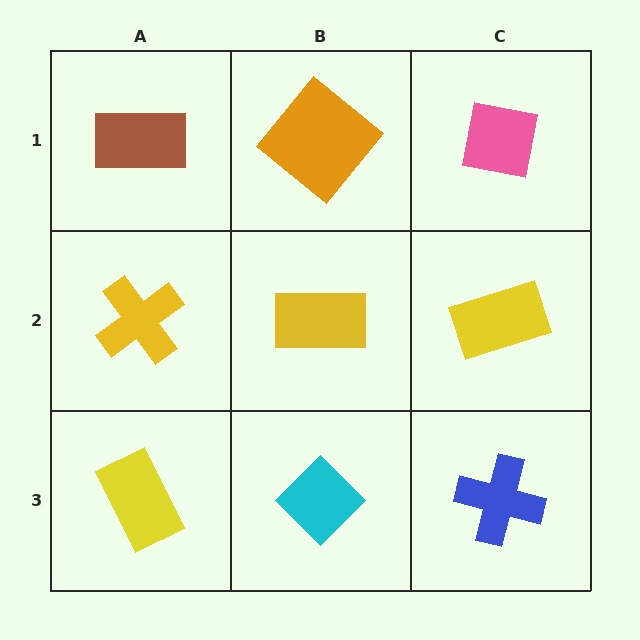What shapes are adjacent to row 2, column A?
A brown rectangle (row 1, column A), a yellow rectangle (row 3, column A), a yellow rectangle (row 2, column B).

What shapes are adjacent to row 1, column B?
A yellow rectangle (row 2, column B), a brown rectangle (row 1, column A), a pink square (row 1, column C).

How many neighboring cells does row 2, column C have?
3.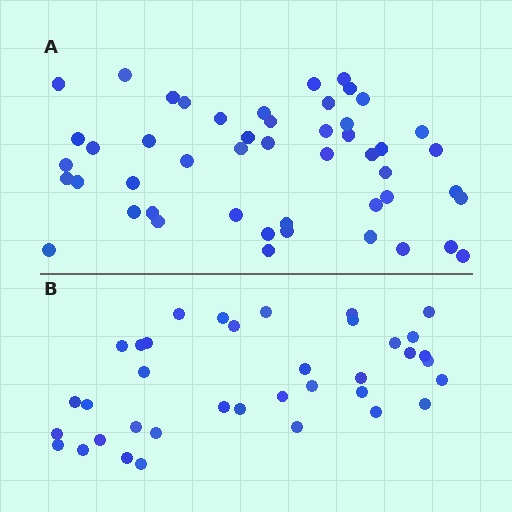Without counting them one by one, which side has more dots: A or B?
Region A (the top region) has more dots.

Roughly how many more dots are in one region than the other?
Region A has roughly 12 or so more dots than region B.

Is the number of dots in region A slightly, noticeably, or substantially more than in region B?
Region A has noticeably more, but not dramatically so. The ratio is roughly 1.3 to 1.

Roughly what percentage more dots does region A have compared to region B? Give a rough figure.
About 30% more.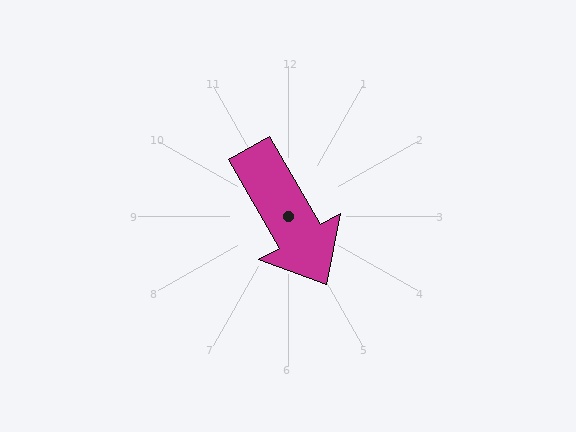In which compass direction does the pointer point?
Southeast.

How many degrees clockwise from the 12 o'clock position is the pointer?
Approximately 150 degrees.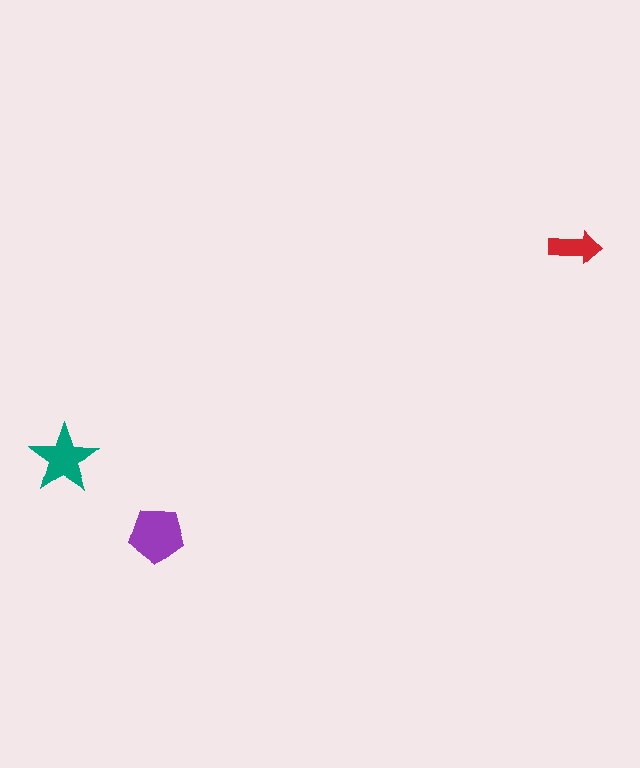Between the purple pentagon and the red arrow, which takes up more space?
The purple pentagon.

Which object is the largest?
The purple pentagon.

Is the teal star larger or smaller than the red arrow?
Larger.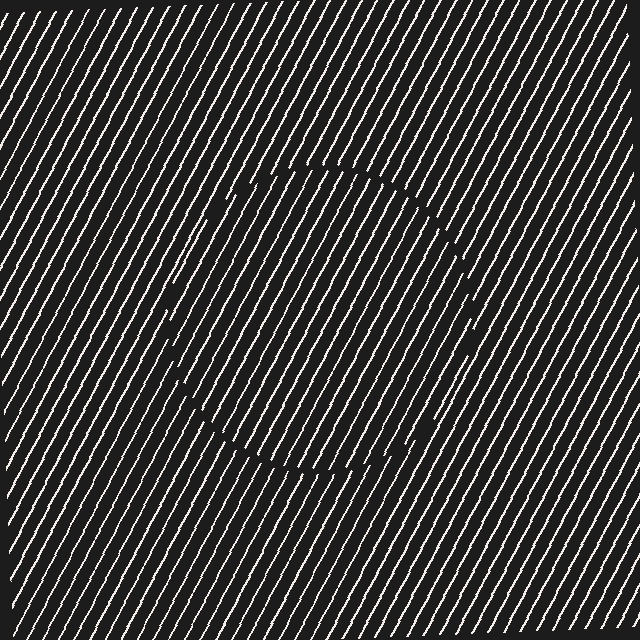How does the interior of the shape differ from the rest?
The interior of the shape contains the same grating, shifted by half a period — the contour is defined by the phase discontinuity where line-ends from the inner and outer gratings abut.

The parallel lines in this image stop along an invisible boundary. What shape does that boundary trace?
An illusory circle. The interior of the shape contains the same grating, shifted by half a period — the contour is defined by the phase discontinuity where line-ends from the inner and outer gratings abut.